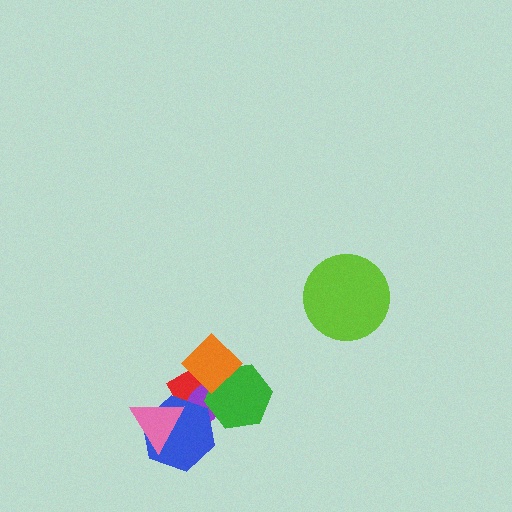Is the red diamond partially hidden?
Yes, it is partially covered by another shape.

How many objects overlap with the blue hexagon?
3 objects overlap with the blue hexagon.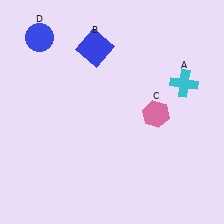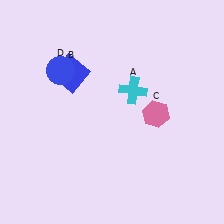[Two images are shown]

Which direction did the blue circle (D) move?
The blue circle (D) moved down.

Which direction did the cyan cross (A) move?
The cyan cross (A) moved left.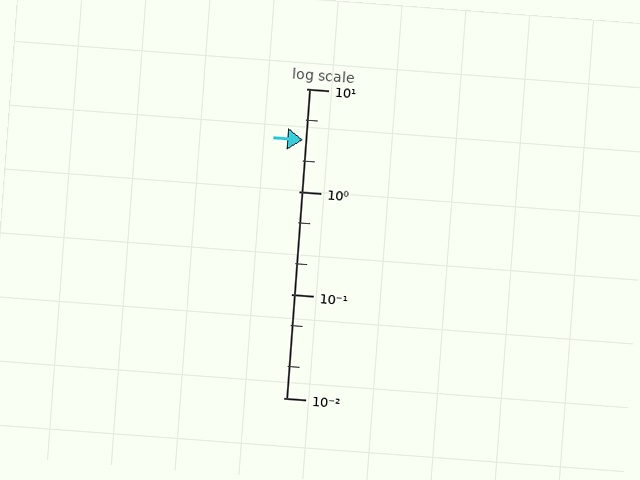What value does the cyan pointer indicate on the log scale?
The pointer indicates approximately 3.2.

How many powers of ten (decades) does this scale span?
The scale spans 3 decades, from 0.01 to 10.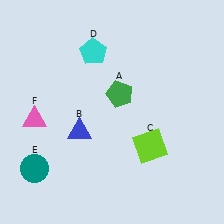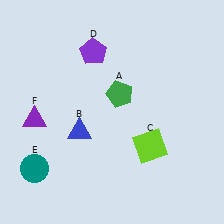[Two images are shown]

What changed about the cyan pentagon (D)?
In Image 1, D is cyan. In Image 2, it changed to purple.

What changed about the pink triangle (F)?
In Image 1, F is pink. In Image 2, it changed to purple.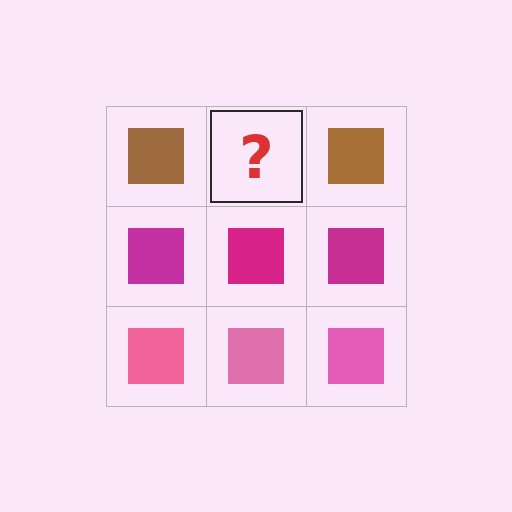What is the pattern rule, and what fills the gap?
The rule is that each row has a consistent color. The gap should be filled with a brown square.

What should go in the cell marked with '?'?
The missing cell should contain a brown square.